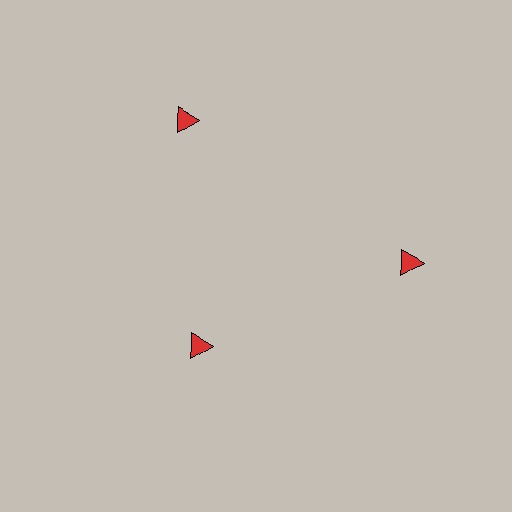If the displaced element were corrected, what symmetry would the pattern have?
It would have 3-fold rotational symmetry — the pattern would map onto itself every 120 degrees.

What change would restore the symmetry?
The symmetry would be restored by moving it outward, back onto the ring so that all 3 triangles sit at equal angles and equal distance from the center.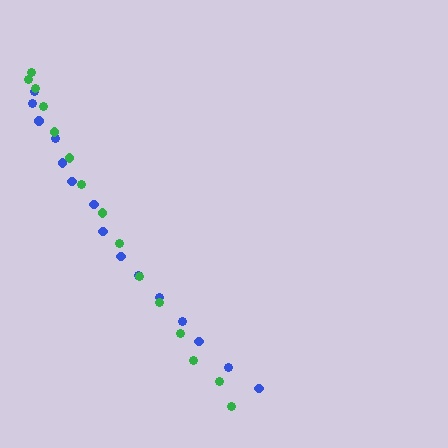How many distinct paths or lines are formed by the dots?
There are 2 distinct paths.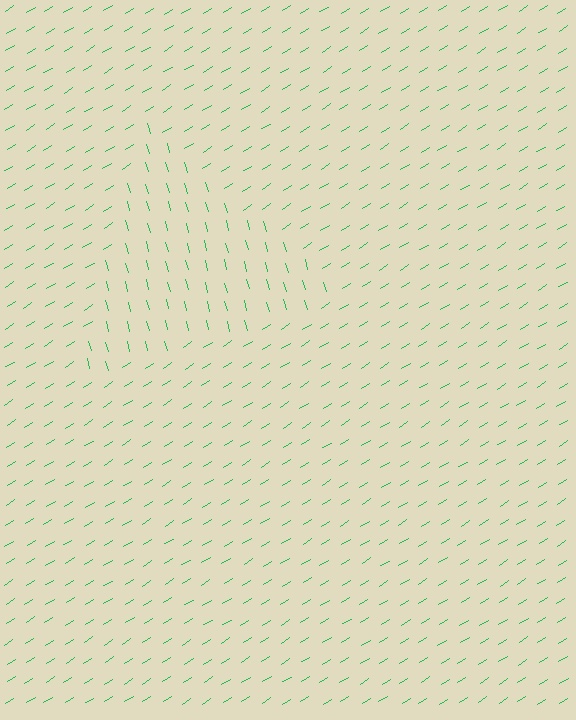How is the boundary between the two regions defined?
The boundary is defined purely by a change in line orientation (approximately 73 degrees difference). All lines are the same color and thickness.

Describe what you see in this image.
The image is filled with small green line segments. A triangle region in the image has lines oriented differently from the surrounding lines, creating a visible texture boundary.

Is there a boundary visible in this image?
Yes, there is a texture boundary formed by a change in line orientation.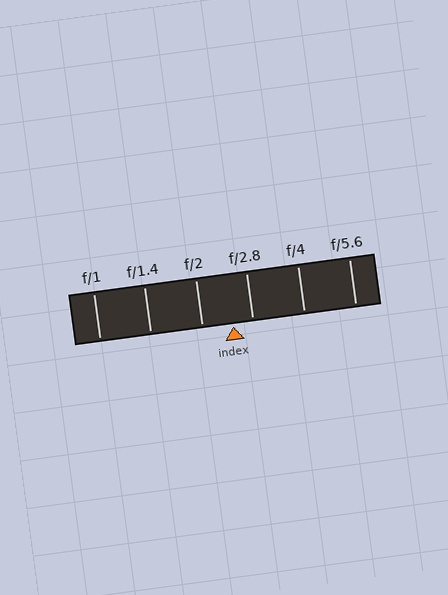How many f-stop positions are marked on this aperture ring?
There are 6 f-stop positions marked.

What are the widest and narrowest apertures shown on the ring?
The widest aperture shown is f/1 and the narrowest is f/5.6.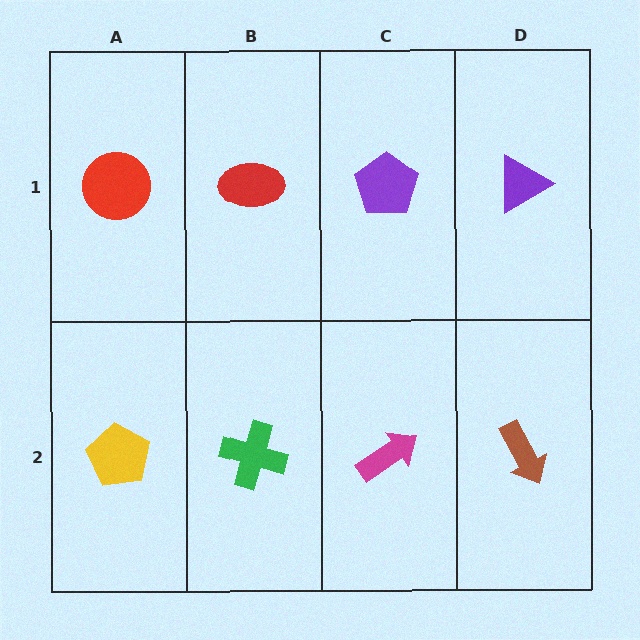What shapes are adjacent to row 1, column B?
A green cross (row 2, column B), a red circle (row 1, column A), a purple pentagon (row 1, column C).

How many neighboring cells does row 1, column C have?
3.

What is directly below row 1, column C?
A magenta arrow.